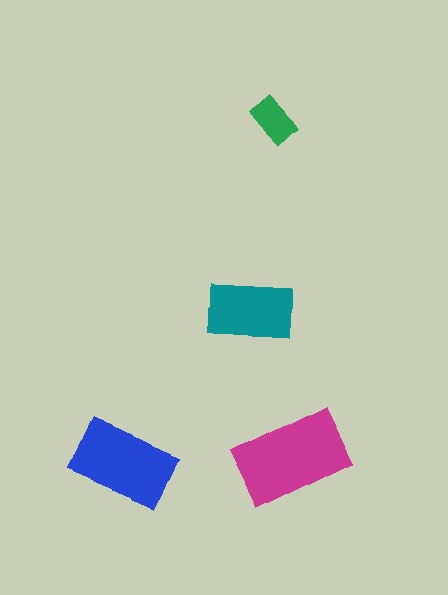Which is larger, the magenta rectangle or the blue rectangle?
The magenta one.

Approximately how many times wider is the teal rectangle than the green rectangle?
About 2 times wider.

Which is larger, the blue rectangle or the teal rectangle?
The blue one.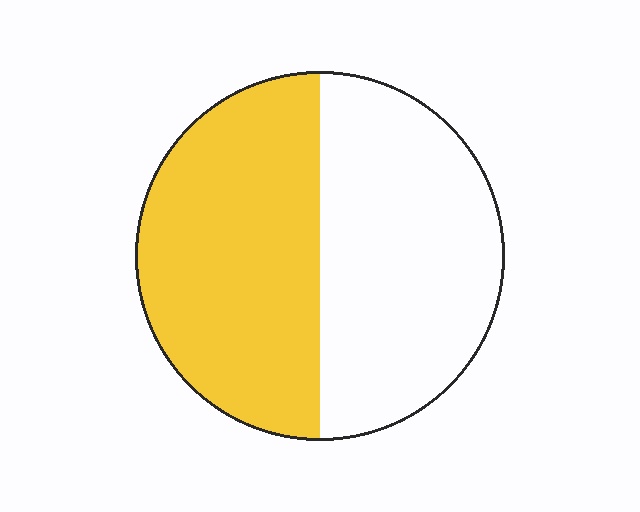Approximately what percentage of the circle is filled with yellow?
Approximately 50%.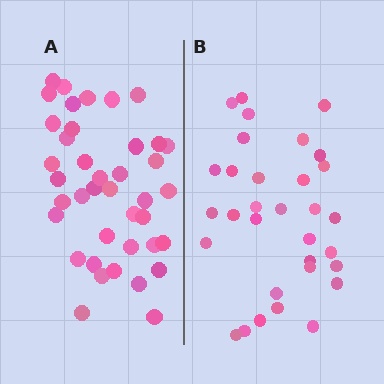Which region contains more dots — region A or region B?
Region A (the left region) has more dots.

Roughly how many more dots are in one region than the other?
Region A has roughly 8 or so more dots than region B.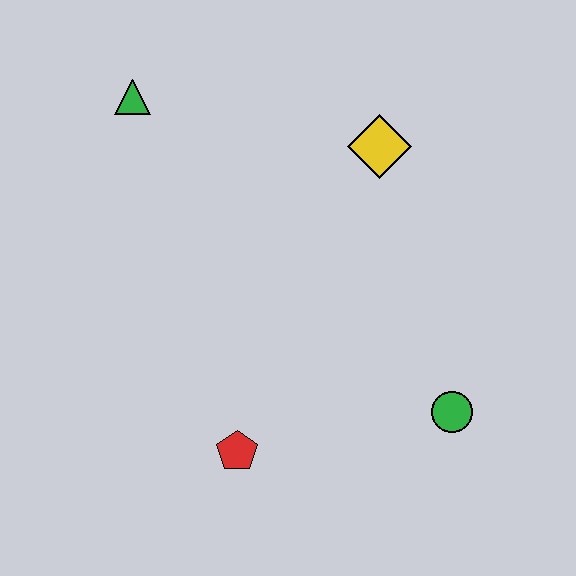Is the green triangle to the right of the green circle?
No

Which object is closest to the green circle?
The red pentagon is closest to the green circle.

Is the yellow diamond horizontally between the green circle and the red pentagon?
Yes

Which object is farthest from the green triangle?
The green circle is farthest from the green triangle.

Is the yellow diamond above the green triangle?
No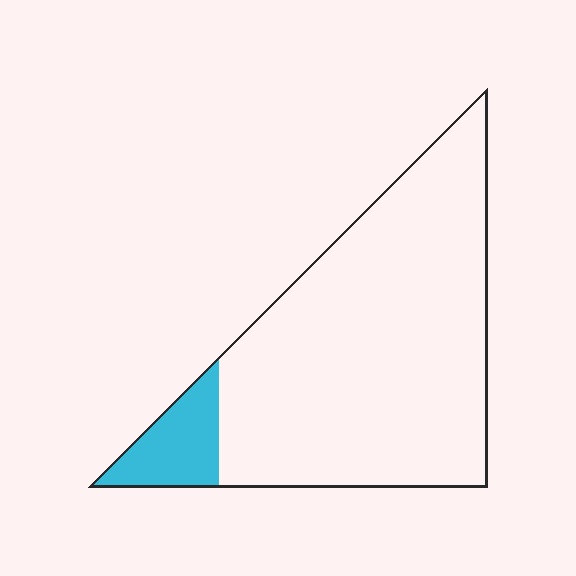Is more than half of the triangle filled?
No.